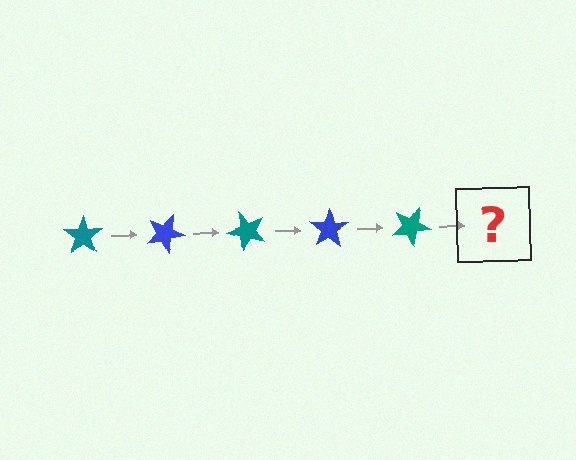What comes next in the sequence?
The next element should be a blue star, rotated 125 degrees from the start.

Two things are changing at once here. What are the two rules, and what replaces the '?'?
The two rules are that it rotates 25 degrees each step and the color cycles through teal and blue. The '?' should be a blue star, rotated 125 degrees from the start.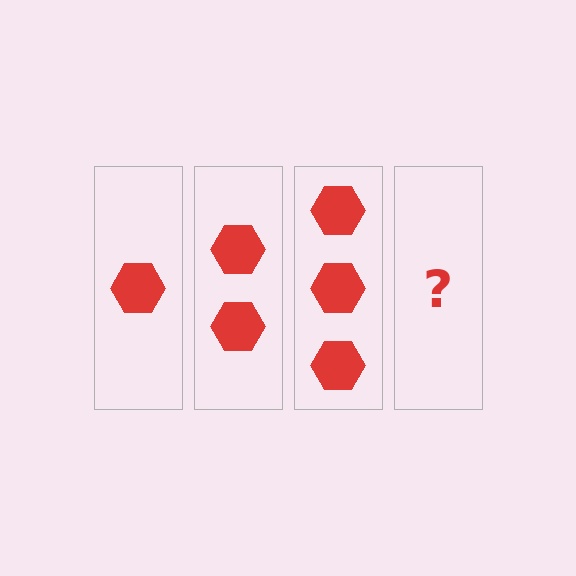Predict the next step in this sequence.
The next step is 4 hexagons.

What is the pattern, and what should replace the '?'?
The pattern is that each step adds one more hexagon. The '?' should be 4 hexagons.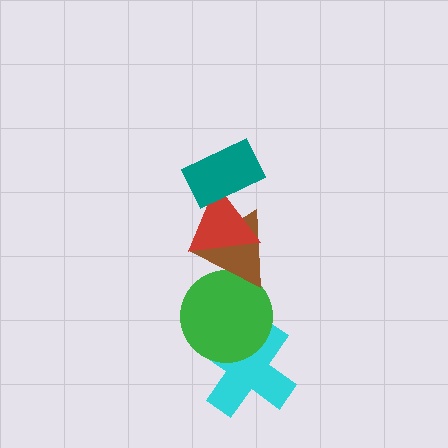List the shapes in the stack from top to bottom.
From top to bottom: the teal rectangle, the red triangle, the brown triangle, the green circle, the cyan cross.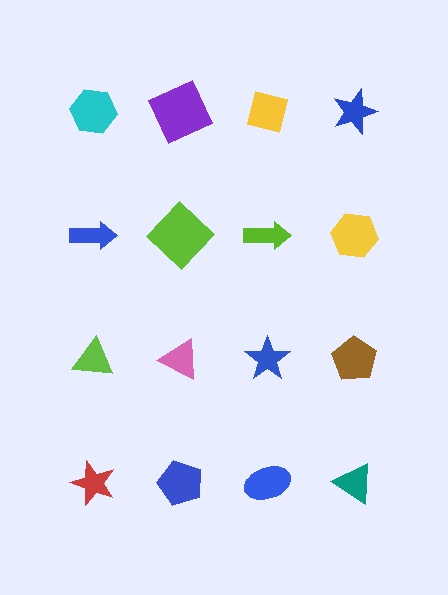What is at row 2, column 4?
A yellow hexagon.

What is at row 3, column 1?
A lime triangle.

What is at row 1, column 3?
A yellow square.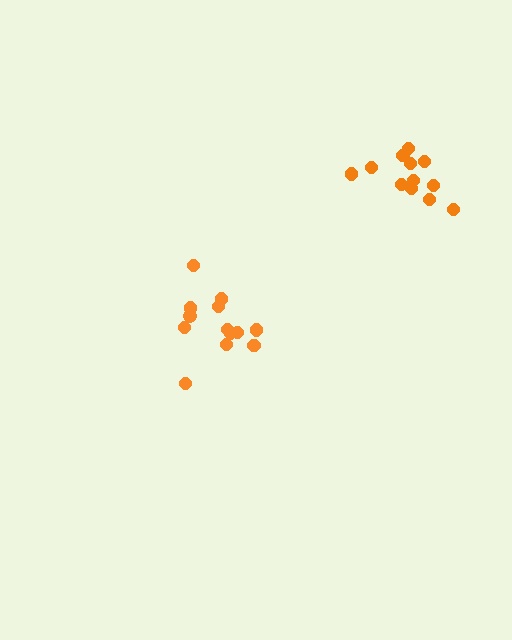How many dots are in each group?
Group 1: 13 dots, Group 2: 12 dots (25 total).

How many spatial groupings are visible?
There are 2 spatial groupings.